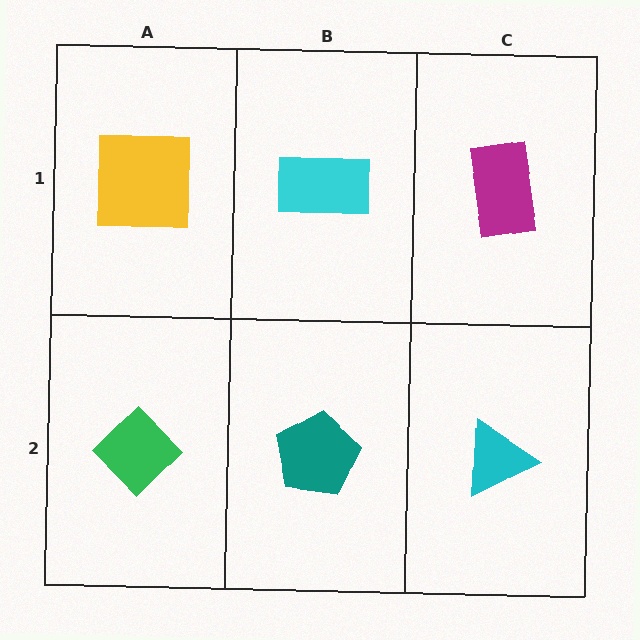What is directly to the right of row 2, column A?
A teal pentagon.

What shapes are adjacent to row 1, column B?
A teal pentagon (row 2, column B), a yellow square (row 1, column A), a magenta rectangle (row 1, column C).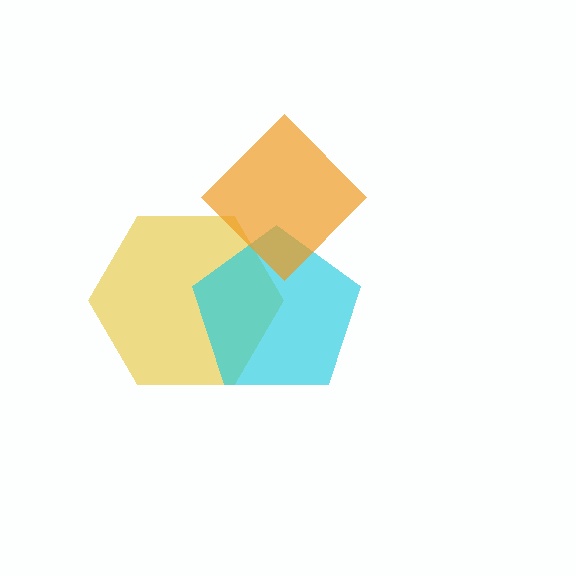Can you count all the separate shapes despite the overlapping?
Yes, there are 3 separate shapes.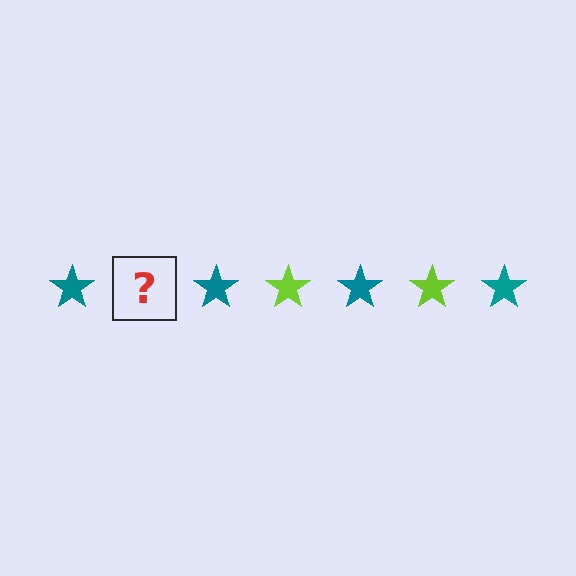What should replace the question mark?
The question mark should be replaced with a lime star.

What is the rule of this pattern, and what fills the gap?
The rule is that the pattern cycles through teal, lime stars. The gap should be filled with a lime star.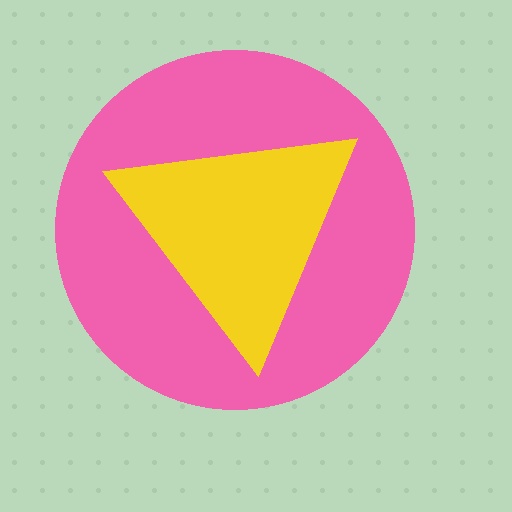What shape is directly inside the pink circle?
The yellow triangle.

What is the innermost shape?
The yellow triangle.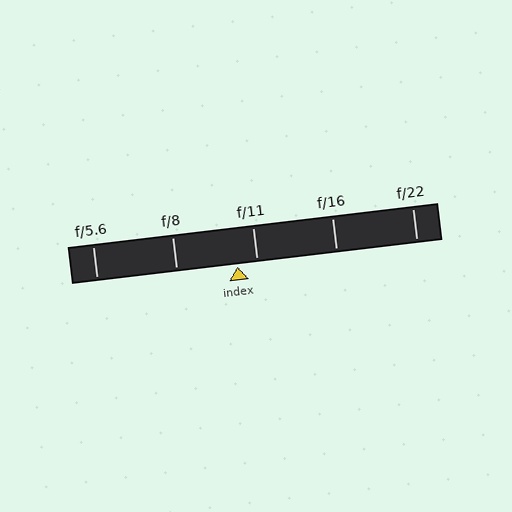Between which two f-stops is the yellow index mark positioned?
The index mark is between f/8 and f/11.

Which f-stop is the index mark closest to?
The index mark is closest to f/11.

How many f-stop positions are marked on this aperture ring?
There are 5 f-stop positions marked.